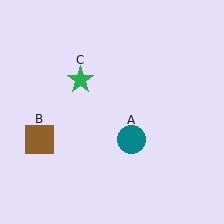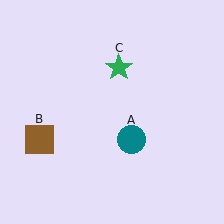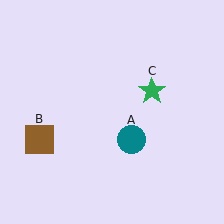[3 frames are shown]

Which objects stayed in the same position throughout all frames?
Teal circle (object A) and brown square (object B) remained stationary.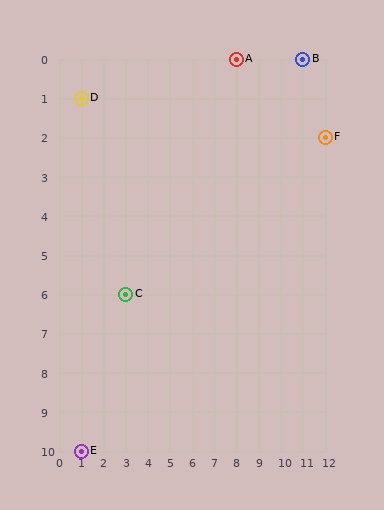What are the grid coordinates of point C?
Point C is at grid coordinates (3, 6).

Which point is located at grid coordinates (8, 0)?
Point A is at (8, 0).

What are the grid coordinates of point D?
Point D is at grid coordinates (1, 1).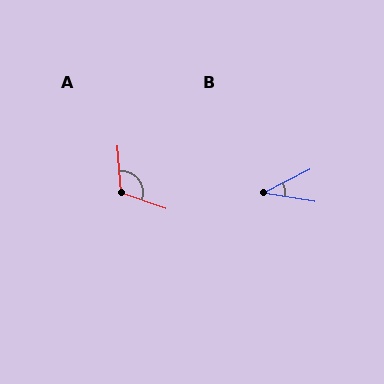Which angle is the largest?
A, at approximately 113 degrees.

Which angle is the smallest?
B, at approximately 36 degrees.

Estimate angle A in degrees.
Approximately 113 degrees.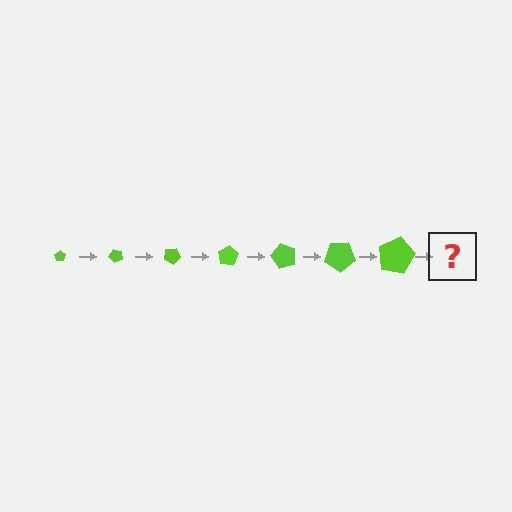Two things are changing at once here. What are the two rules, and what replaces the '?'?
The two rules are that the pentagon grows larger each step and it rotates 50 degrees each step. The '?' should be a pentagon, larger than the previous one and rotated 350 degrees from the start.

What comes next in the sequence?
The next element should be a pentagon, larger than the previous one and rotated 350 degrees from the start.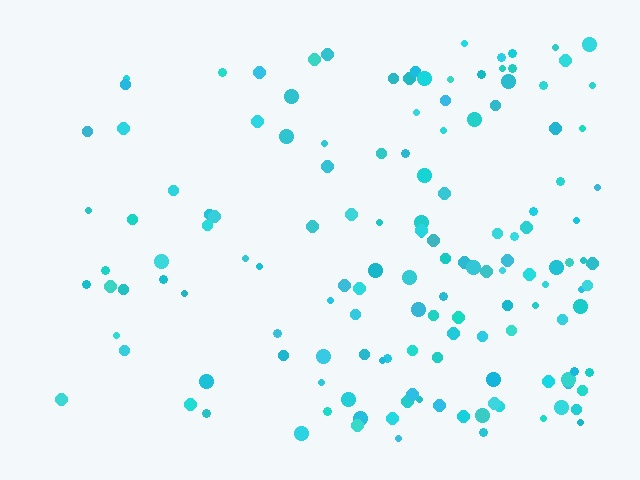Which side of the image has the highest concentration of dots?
The right.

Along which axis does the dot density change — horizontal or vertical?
Horizontal.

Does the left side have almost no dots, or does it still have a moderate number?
Still a moderate number, just noticeably fewer than the right.